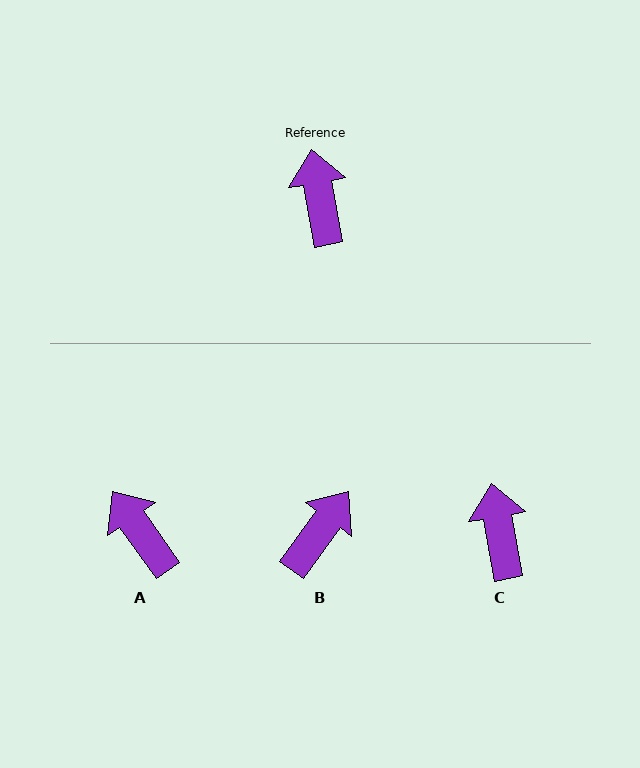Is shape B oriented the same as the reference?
No, it is off by about 46 degrees.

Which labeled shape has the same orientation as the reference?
C.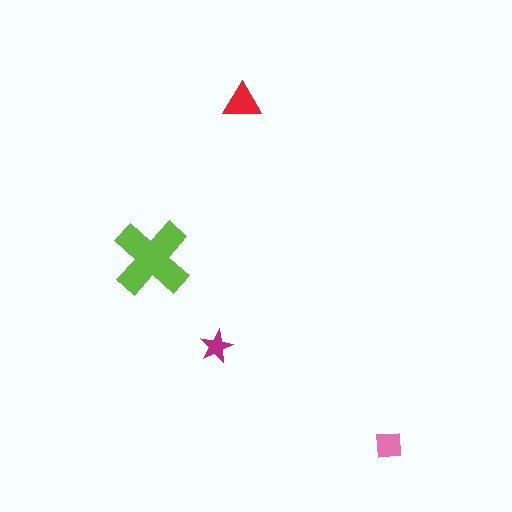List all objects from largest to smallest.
The lime cross, the red triangle, the pink square, the magenta star.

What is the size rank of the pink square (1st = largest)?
3rd.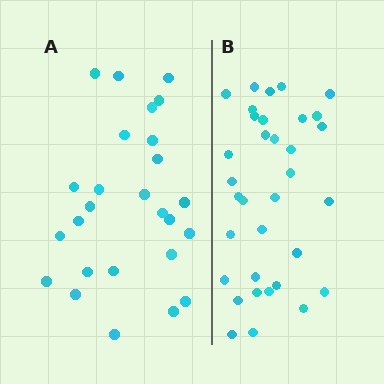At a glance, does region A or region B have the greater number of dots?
Region B (the right region) has more dots.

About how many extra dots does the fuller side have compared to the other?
Region B has roughly 8 or so more dots than region A.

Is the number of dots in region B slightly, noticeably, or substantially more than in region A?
Region B has noticeably more, but not dramatically so. The ratio is roughly 1.3 to 1.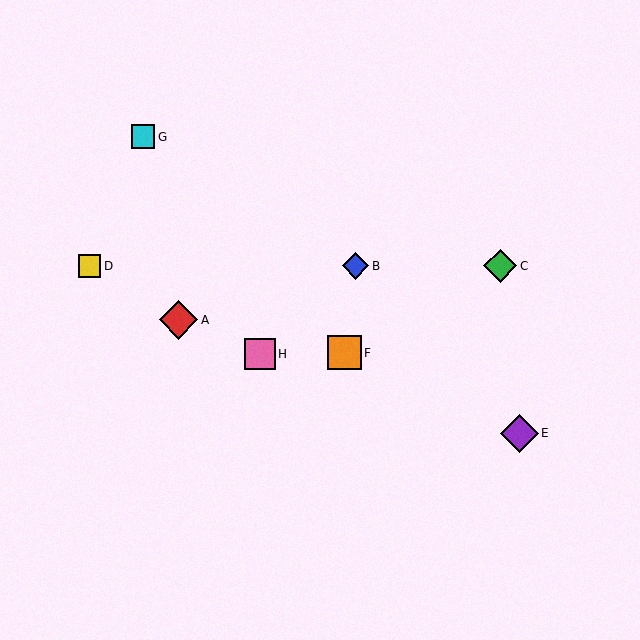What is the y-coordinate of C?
Object C is at y≈266.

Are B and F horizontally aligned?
No, B is at y≈266 and F is at y≈353.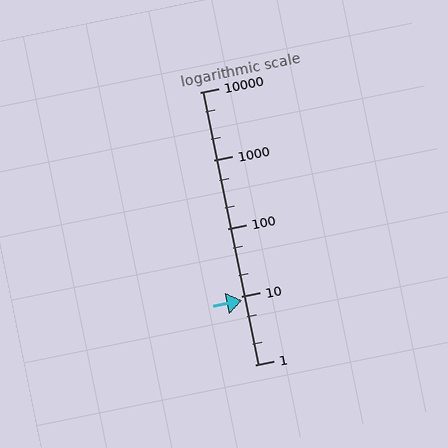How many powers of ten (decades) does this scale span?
The scale spans 4 decades, from 1 to 10000.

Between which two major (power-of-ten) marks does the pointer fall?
The pointer is between 1 and 10.